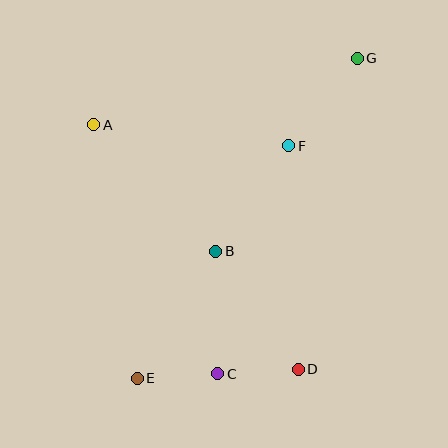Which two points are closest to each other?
Points C and D are closest to each other.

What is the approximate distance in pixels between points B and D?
The distance between B and D is approximately 144 pixels.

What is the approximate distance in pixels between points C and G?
The distance between C and G is approximately 345 pixels.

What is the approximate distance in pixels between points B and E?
The distance between B and E is approximately 149 pixels.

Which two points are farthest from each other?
Points E and G are farthest from each other.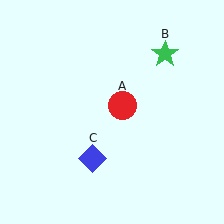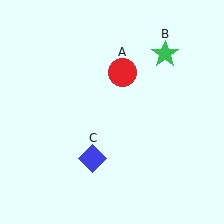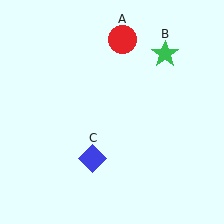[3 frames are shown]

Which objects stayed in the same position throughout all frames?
Green star (object B) and blue diamond (object C) remained stationary.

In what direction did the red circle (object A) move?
The red circle (object A) moved up.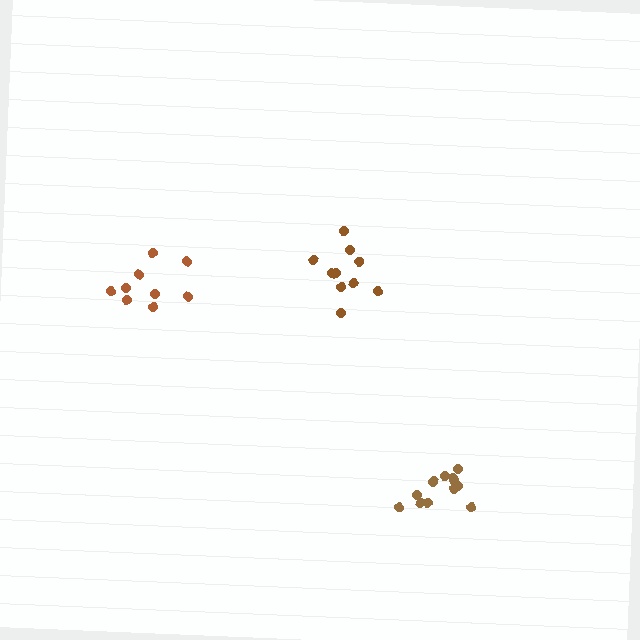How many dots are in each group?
Group 1: 10 dots, Group 2: 9 dots, Group 3: 12 dots (31 total).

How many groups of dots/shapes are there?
There are 3 groups.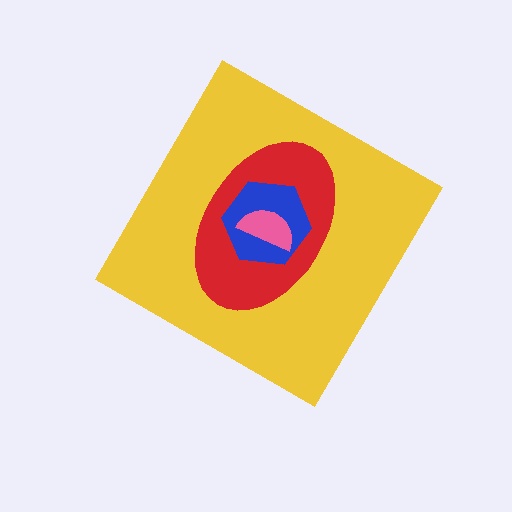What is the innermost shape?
The pink semicircle.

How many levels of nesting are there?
4.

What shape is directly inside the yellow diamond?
The red ellipse.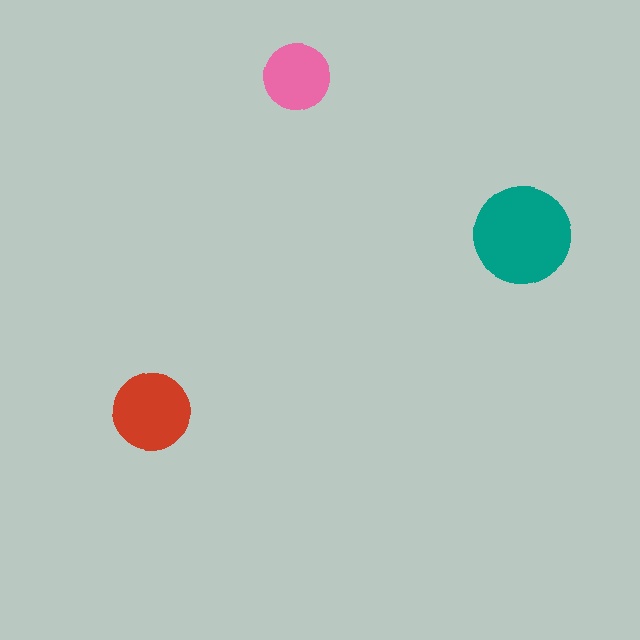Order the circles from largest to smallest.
the teal one, the red one, the pink one.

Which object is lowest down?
The red circle is bottommost.